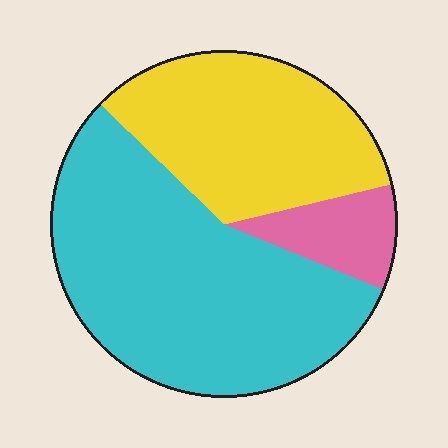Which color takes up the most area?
Cyan, at roughly 55%.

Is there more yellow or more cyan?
Cyan.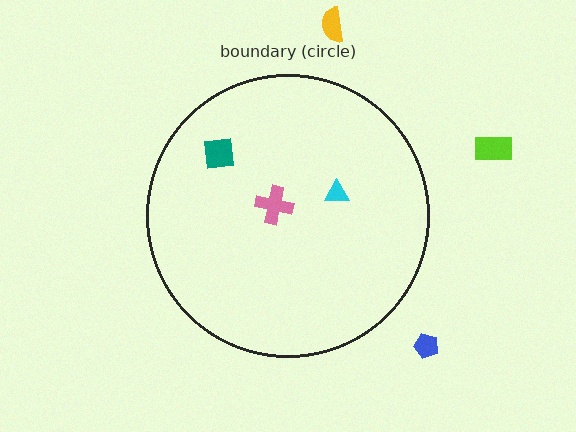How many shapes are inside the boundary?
3 inside, 3 outside.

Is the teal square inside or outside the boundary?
Inside.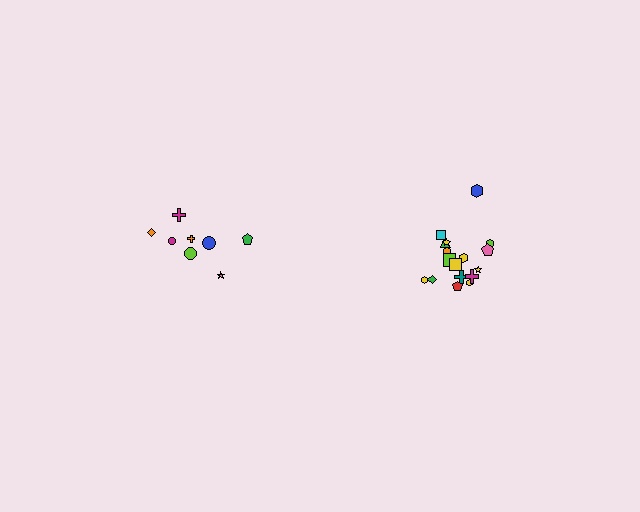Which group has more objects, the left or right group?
The right group.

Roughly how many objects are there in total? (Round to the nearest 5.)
Roughly 25 objects in total.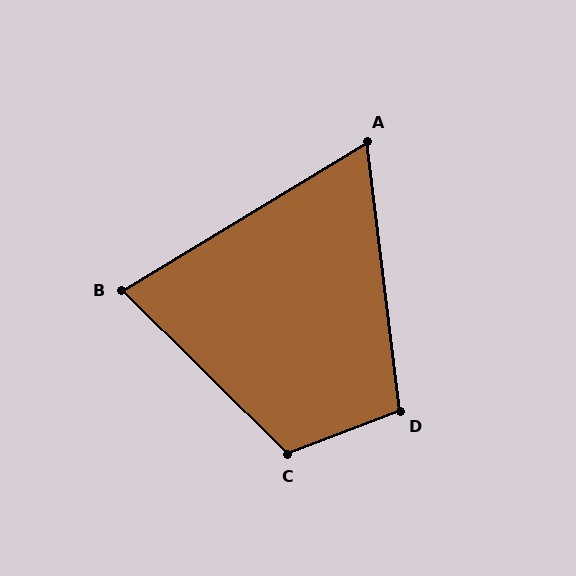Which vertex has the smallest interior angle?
A, at approximately 66 degrees.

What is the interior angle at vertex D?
Approximately 104 degrees (obtuse).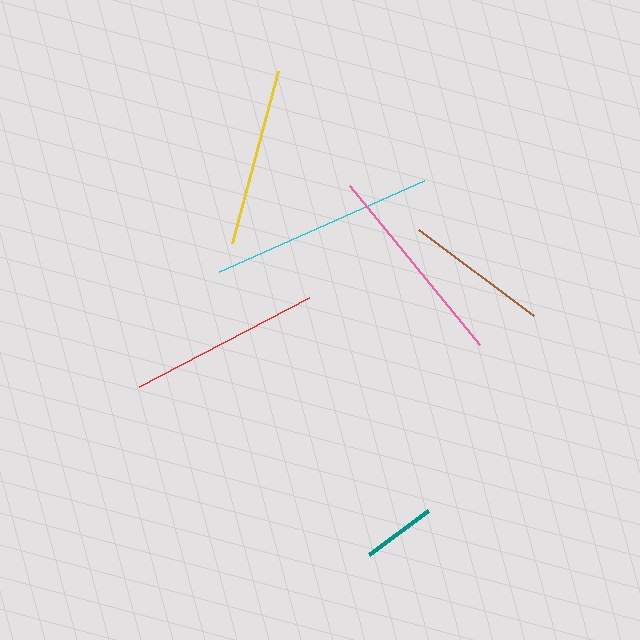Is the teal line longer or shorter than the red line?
The red line is longer than the teal line.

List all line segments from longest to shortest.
From longest to shortest: cyan, pink, red, yellow, brown, teal.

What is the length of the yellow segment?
The yellow segment is approximately 178 pixels long.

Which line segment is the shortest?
The teal line is the shortest at approximately 73 pixels.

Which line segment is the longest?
The cyan line is the longest at approximately 224 pixels.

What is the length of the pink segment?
The pink segment is approximately 206 pixels long.